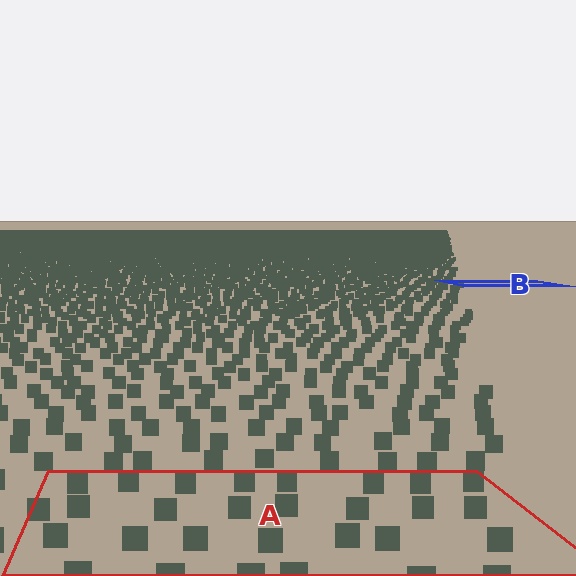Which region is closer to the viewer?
Region A is closer. The texture elements there are larger and more spread out.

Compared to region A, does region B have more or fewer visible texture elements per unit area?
Region B has more texture elements per unit area — they are packed more densely because it is farther away.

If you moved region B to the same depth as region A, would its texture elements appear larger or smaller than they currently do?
They would appear larger. At a closer depth, the same texture elements are projected at a bigger on-screen size.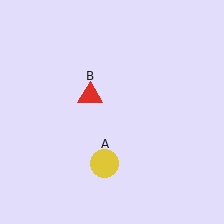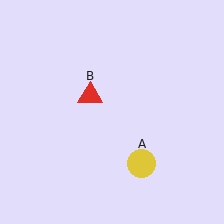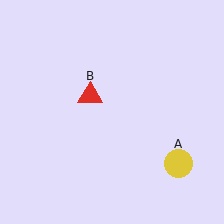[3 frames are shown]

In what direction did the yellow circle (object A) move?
The yellow circle (object A) moved right.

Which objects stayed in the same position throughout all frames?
Red triangle (object B) remained stationary.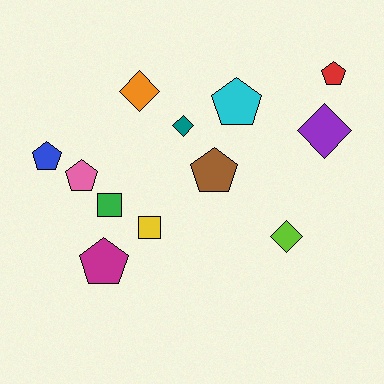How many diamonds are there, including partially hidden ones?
There are 4 diamonds.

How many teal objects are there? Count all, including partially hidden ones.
There is 1 teal object.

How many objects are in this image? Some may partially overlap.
There are 12 objects.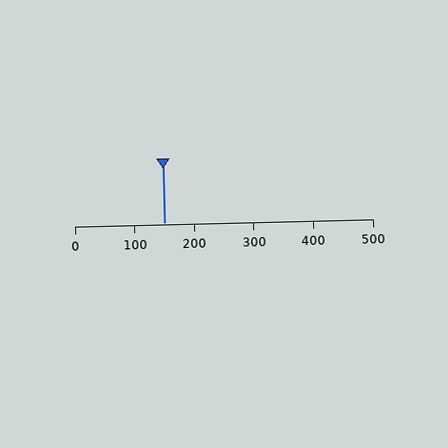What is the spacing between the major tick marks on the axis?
The major ticks are spaced 100 apart.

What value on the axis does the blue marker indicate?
The marker indicates approximately 150.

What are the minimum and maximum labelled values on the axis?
The axis runs from 0 to 500.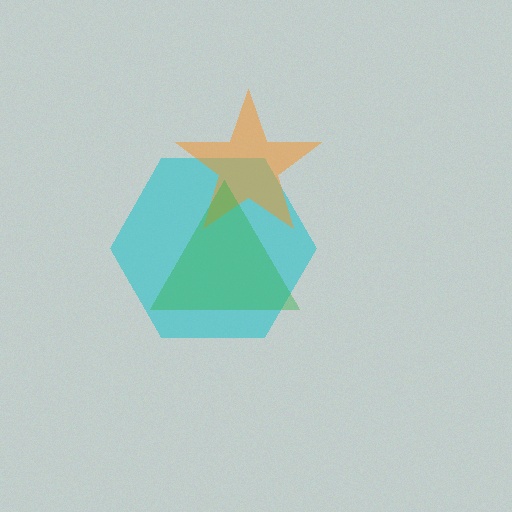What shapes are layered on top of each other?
The layered shapes are: a cyan hexagon, an orange star, a green triangle.